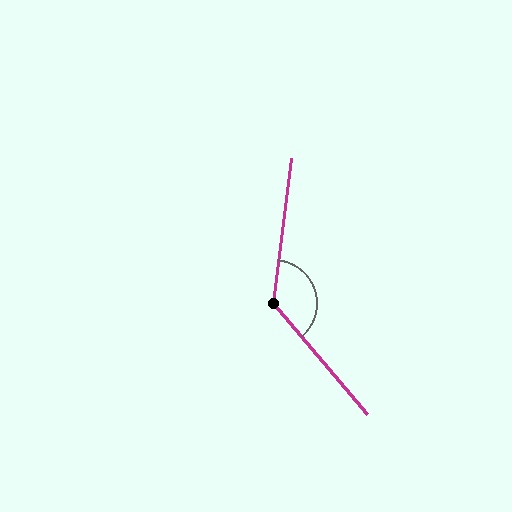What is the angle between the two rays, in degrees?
Approximately 132 degrees.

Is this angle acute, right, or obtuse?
It is obtuse.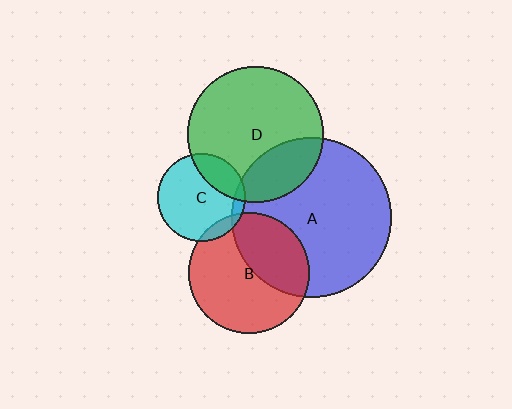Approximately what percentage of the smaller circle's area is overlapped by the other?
Approximately 25%.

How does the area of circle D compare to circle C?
Approximately 2.3 times.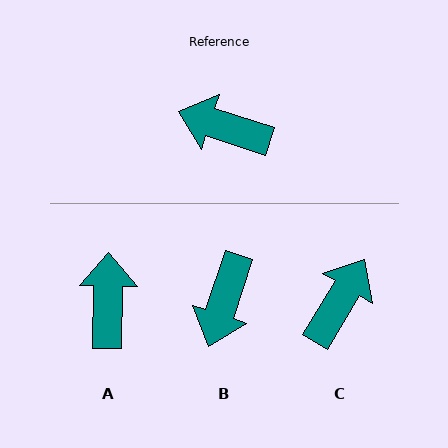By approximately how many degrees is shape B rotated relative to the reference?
Approximately 90 degrees counter-clockwise.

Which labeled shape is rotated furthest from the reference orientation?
C, about 103 degrees away.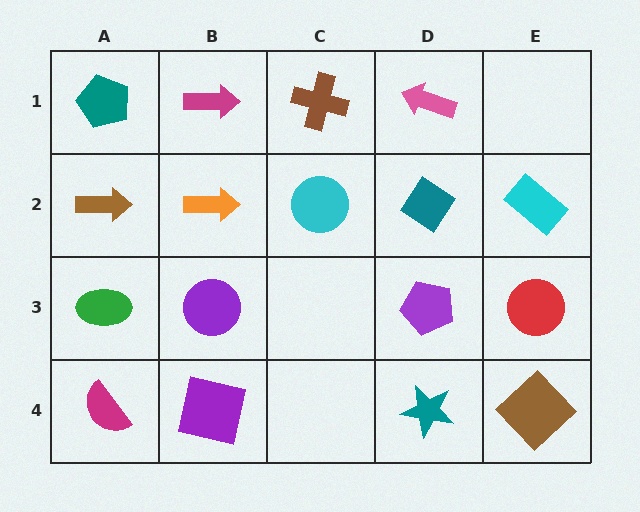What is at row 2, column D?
A teal diamond.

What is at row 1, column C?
A brown cross.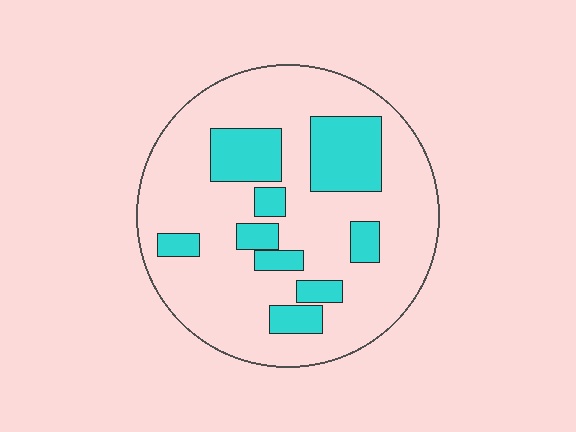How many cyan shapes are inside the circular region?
9.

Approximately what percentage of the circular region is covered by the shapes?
Approximately 25%.